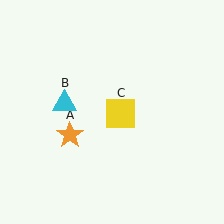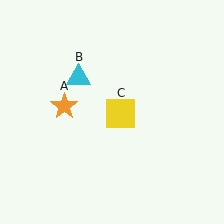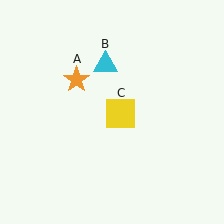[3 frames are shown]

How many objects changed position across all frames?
2 objects changed position: orange star (object A), cyan triangle (object B).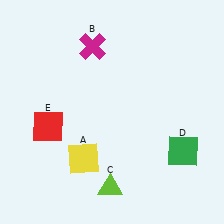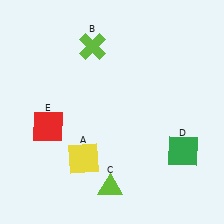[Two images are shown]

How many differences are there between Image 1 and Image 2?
There is 1 difference between the two images.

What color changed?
The cross (B) changed from magenta in Image 1 to lime in Image 2.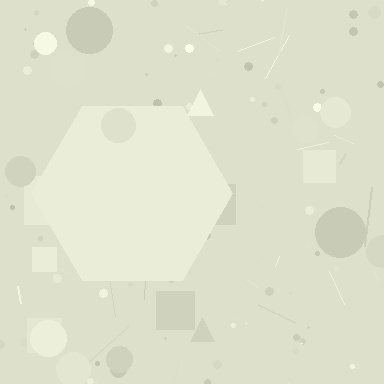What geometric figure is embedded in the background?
A hexagon is embedded in the background.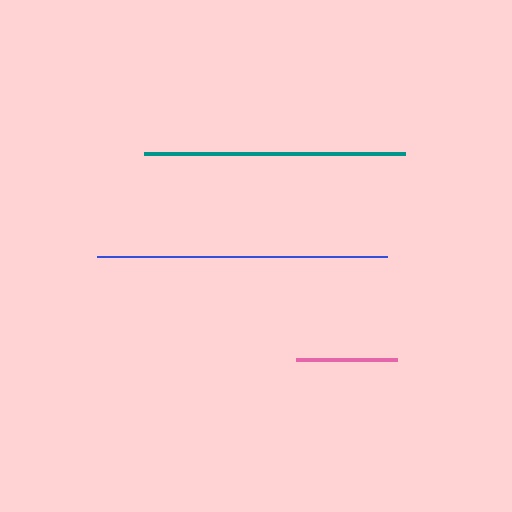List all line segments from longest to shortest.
From longest to shortest: blue, teal, pink.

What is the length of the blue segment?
The blue segment is approximately 289 pixels long.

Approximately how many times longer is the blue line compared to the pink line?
The blue line is approximately 2.9 times the length of the pink line.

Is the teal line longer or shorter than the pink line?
The teal line is longer than the pink line.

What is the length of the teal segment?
The teal segment is approximately 261 pixels long.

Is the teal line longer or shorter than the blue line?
The blue line is longer than the teal line.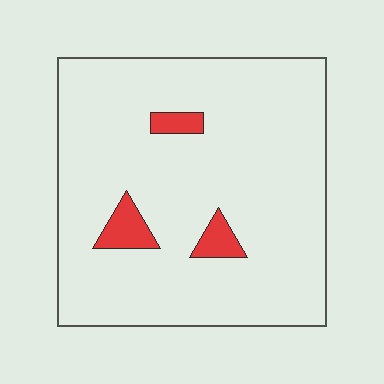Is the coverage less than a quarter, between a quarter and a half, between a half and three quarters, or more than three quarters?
Less than a quarter.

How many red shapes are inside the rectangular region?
3.